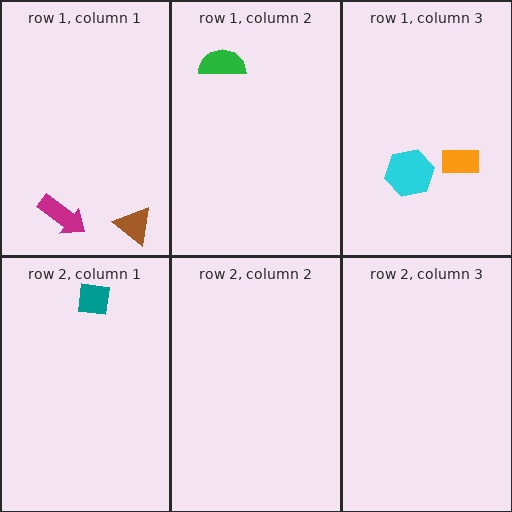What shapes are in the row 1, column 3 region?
The cyan hexagon, the orange rectangle.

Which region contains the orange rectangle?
The row 1, column 3 region.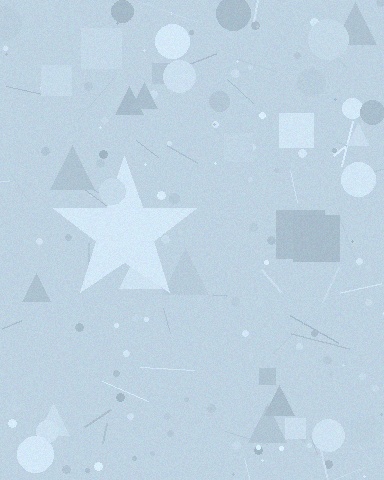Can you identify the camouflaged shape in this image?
The camouflaged shape is a star.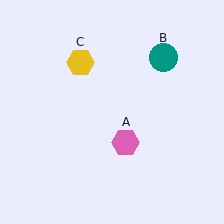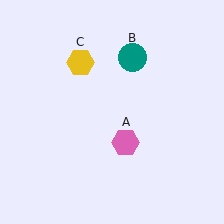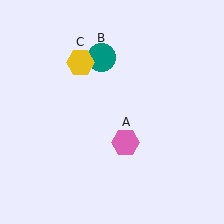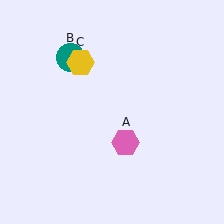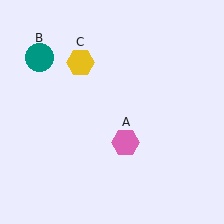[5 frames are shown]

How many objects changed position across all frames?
1 object changed position: teal circle (object B).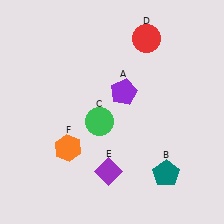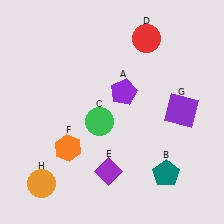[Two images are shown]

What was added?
A purple square (G), an orange circle (H) were added in Image 2.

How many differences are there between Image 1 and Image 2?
There are 2 differences between the two images.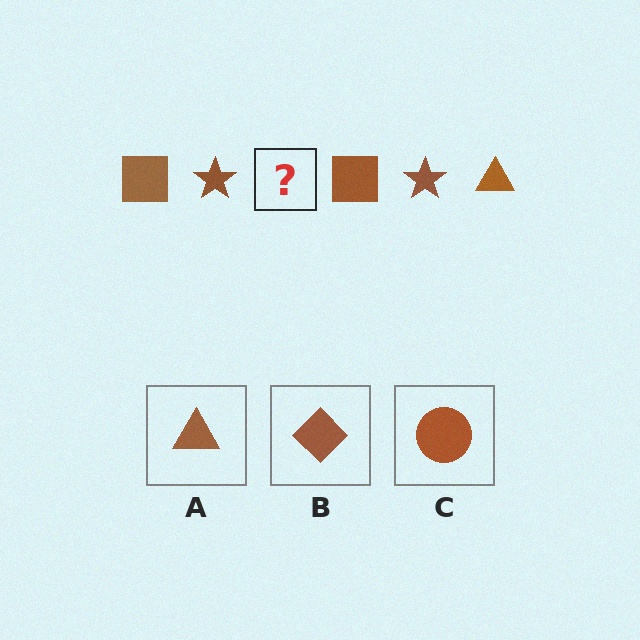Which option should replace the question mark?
Option A.